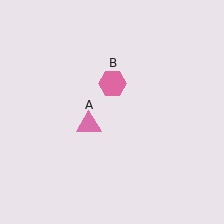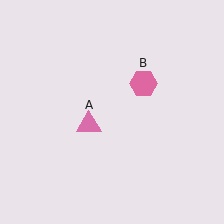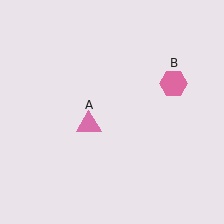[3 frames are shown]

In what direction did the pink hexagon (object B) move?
The pink hexagon (object B) moved right.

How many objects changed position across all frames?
1 object changed position: pink hexagon (object B).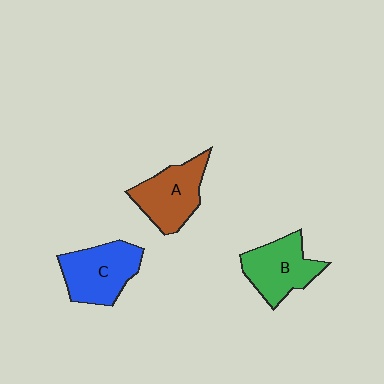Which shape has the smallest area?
Shape B (green).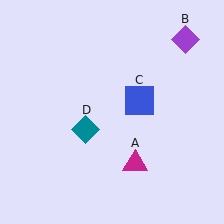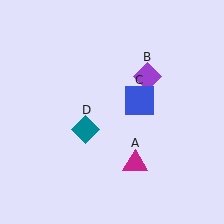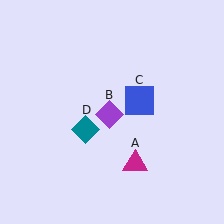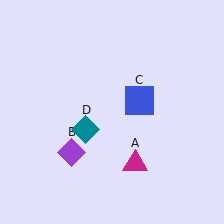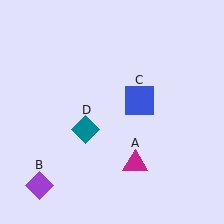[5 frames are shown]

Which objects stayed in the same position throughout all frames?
Magenta triangle (object A) and blue square (object C) and teal diamond (object D) remained stationary.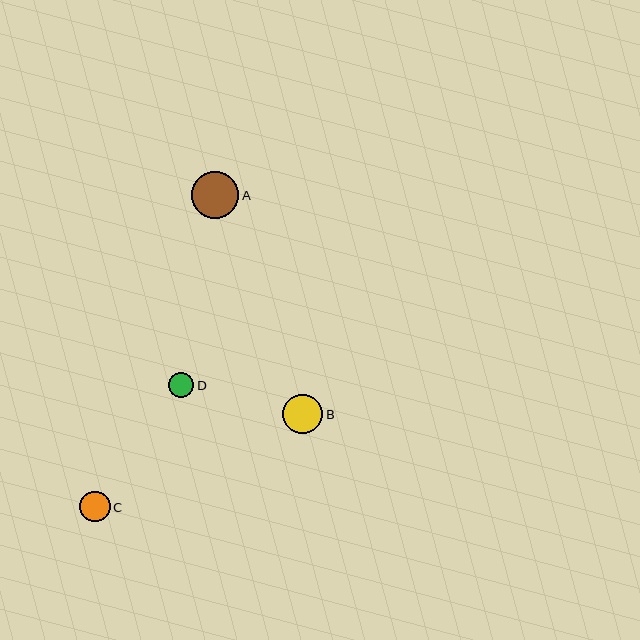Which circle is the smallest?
Circle D is the smallest with a size of approximately 25 pixels.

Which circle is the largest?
Circle A is the largest with a size of approximately 48 pixels.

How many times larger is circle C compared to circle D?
Circle C is approximately 1.2 times the size of circle D.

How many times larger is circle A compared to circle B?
Circle A is approximately 1.2 times the size of circle B.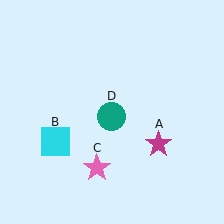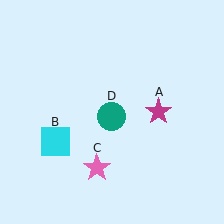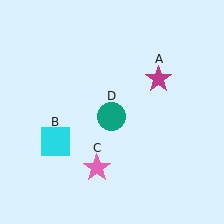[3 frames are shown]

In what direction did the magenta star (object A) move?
The magenta star (object A) moved up.